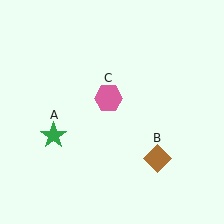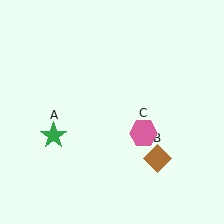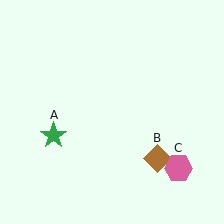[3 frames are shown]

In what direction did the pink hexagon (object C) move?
The pink hexagon (object C) moved down and to the right.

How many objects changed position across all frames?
1 object changed position: pink hexagon (object C).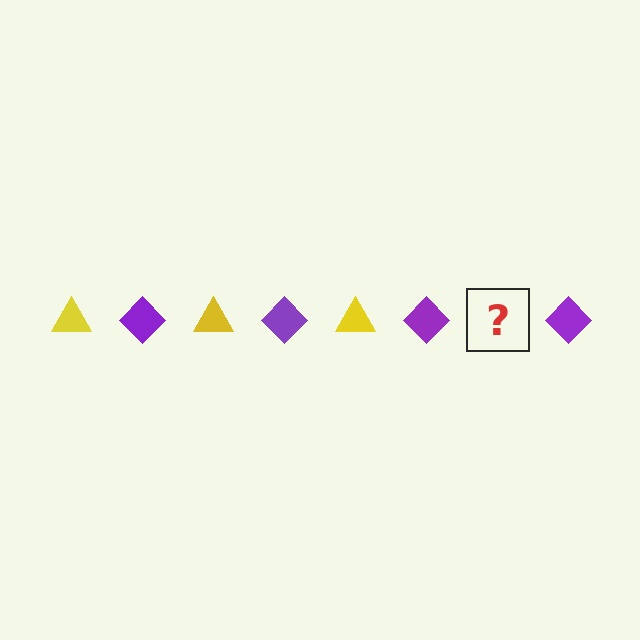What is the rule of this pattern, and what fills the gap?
The rule is that the pattern alternates between yellow triangle and purple diamond. The gap should be filled with a yellow triangle.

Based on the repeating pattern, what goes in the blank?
The blank should be a yellow triangle.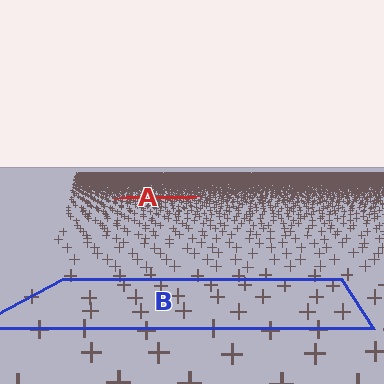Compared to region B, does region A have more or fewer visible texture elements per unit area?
Region A has more texture elements per unit area — they are packed more densely because it is farther away.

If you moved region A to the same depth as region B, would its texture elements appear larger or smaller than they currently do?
They would appear larger. At a closer depth, the same texture elements are projected at a bigger on-screen size.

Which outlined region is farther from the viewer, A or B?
Region A is farther from the viewer — the texture elements inside it appear smaller and more densely packed.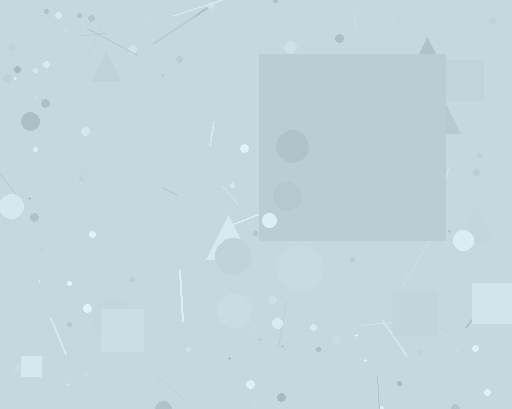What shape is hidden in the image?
A square is hidden in the image.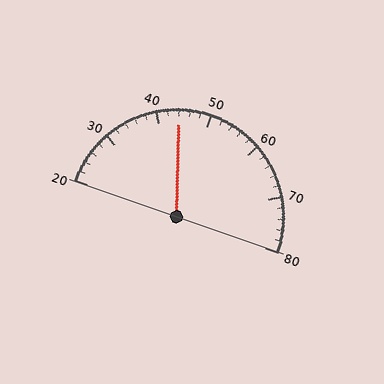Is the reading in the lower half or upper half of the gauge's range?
The reading is in the lower half of the range (20 to 80).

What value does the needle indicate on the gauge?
The needle indicates approximately 44.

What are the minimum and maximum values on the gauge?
The gauge ranges from 20 to 80.